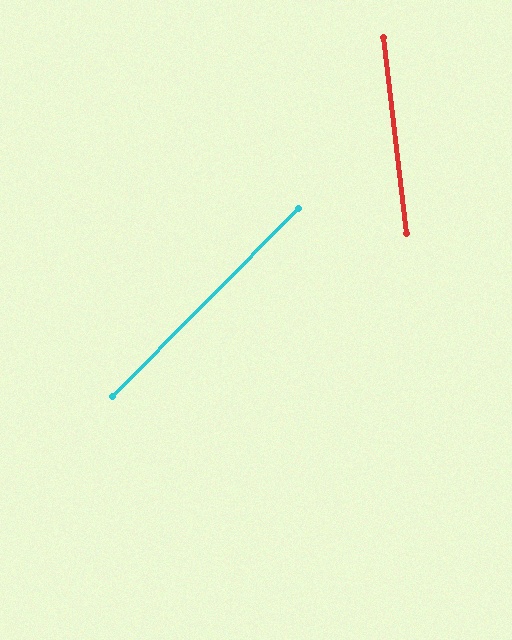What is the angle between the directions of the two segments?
Approximately 51 degrees.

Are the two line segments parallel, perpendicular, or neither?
Neither parallel nor perpendicular — they differ by about 51°.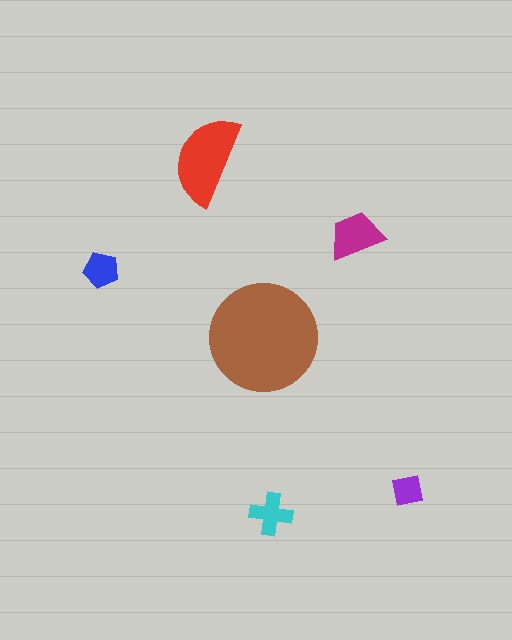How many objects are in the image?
There are 6 objects in the image.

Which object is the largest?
The brown circle.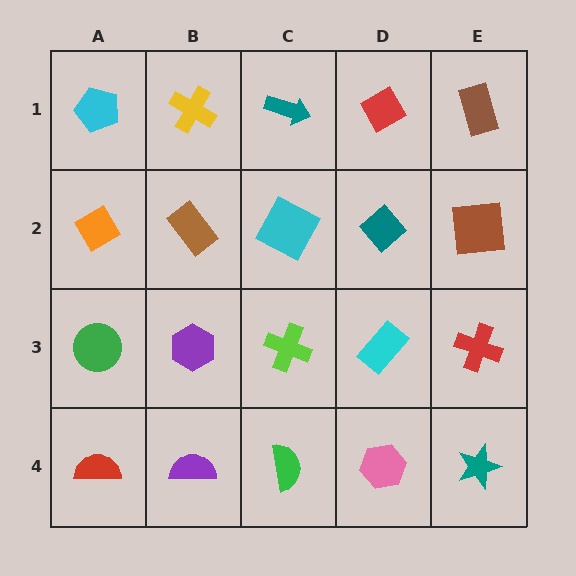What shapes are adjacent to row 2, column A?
A cyan pentagon (row 1, column A), a green circle (row 3, column A), a brown rectangle (row 2, column B).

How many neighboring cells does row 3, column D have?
4.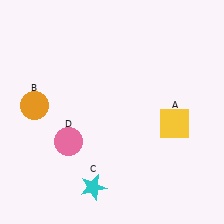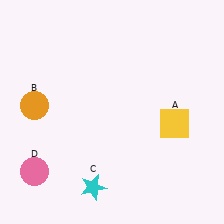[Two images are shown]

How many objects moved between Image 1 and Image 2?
1 object moved between the two images.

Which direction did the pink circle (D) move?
The pink circle (D) moved left.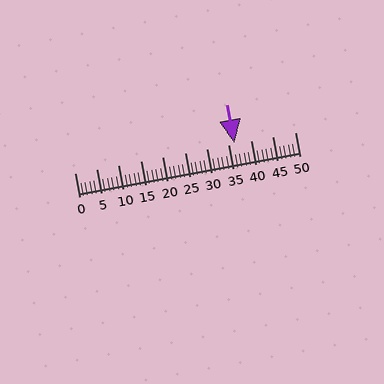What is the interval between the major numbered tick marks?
The major tick marks are spaced 5 units apart.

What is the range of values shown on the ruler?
The ruler shows values from 0 to 50.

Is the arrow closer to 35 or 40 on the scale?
The arrow is closer to 35.